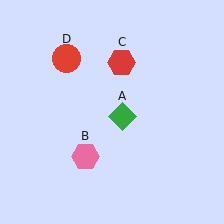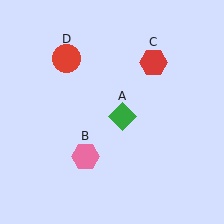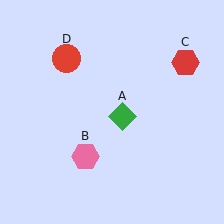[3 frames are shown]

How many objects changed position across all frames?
1 object changed position: red hexagon (object C).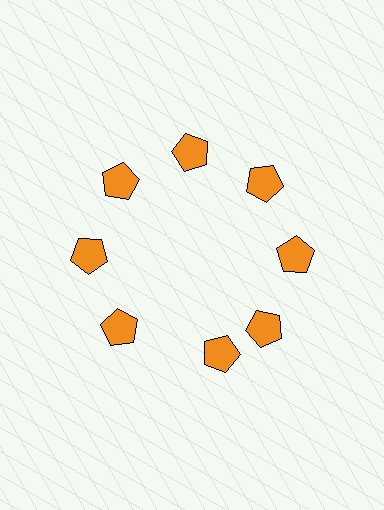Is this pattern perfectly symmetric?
No. The 8 orange pentagons are arranged in a ring, but one element near the 6 o'clock position is rotated out of alignment along the ring, breaking the 8-fold rotational symmetry.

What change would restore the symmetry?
The symmetry would be restored by rotating it back into even spacing with its neighbors so that all 8 pentagons sit at equal angles and equal distance from the center.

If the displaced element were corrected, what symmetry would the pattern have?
It would have 8-fold rotational symmetry — the pattern would map onto itself every 45 degrees.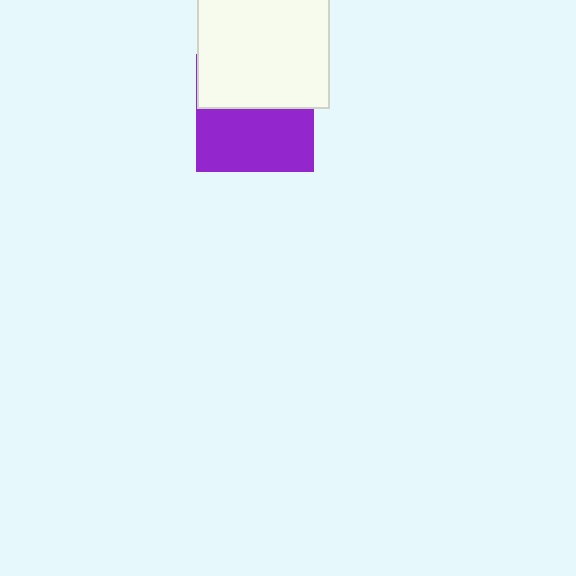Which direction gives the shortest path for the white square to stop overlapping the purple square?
Moving up gives the shortest separation.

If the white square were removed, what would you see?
You would see the complete purple square.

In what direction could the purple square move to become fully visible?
The purple square could move down. That would shift it out from behind the white square entirely.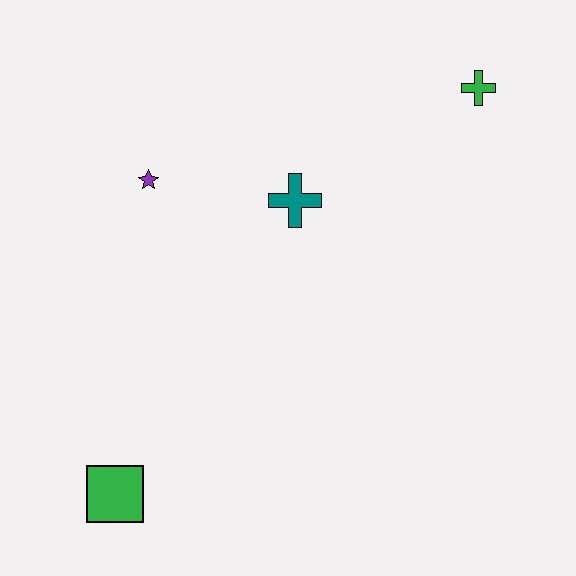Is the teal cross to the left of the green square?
No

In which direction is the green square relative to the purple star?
The green square is below the purple star.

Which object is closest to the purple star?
The teal cross is closest to the purple star.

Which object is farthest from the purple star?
The green cross is farthest from the purple star.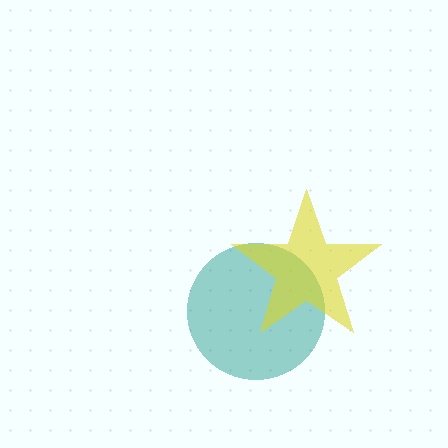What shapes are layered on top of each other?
The layered shapes are: a teal circle, a yellow star.